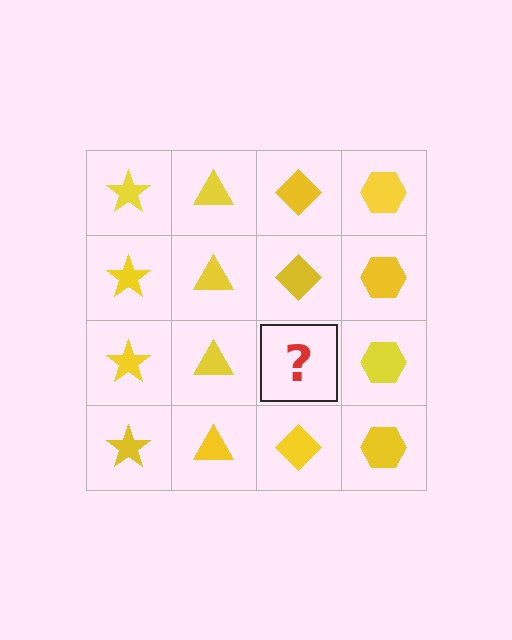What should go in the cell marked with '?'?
The missing cell should contain a yellow diamond.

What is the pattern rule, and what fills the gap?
The rule is that each column has a consistent shape. The gap should be filled with a yellow diamond.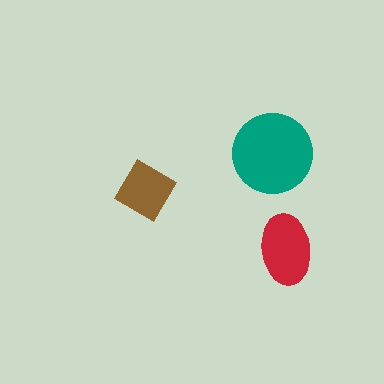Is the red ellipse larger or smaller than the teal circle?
Smaller.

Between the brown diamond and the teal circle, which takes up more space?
The teal circle.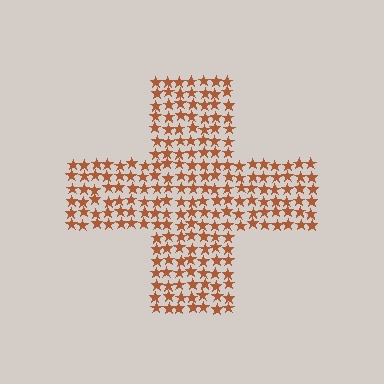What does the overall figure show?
The overall figure shows a cross.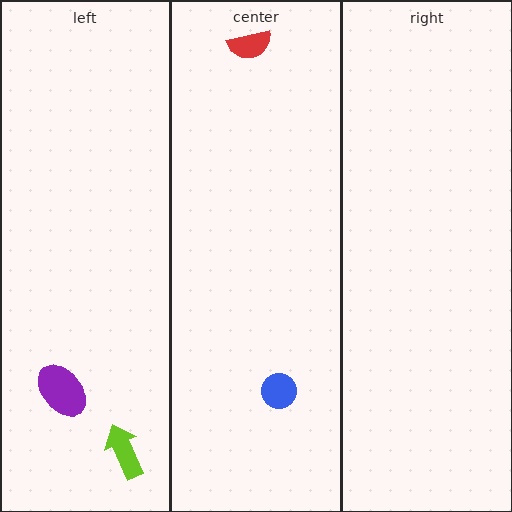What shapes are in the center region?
The blue circle, the red semicircle.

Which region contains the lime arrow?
The left region.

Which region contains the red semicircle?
The center region.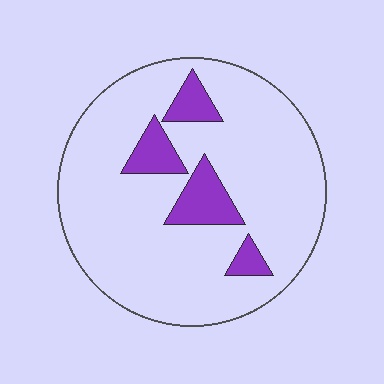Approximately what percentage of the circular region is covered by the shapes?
Approximately 15%.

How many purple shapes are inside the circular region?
4.